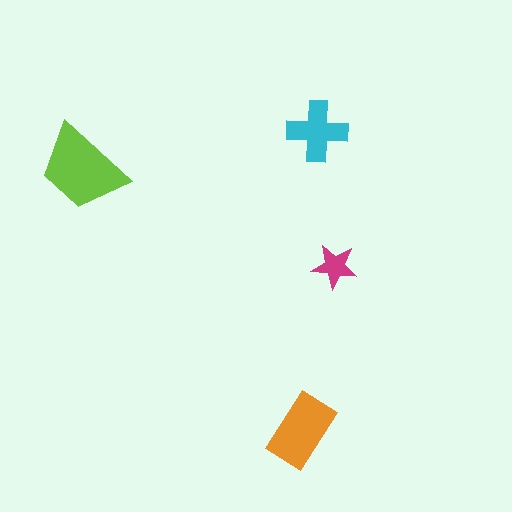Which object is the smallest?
The magenta star.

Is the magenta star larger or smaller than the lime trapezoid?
Smaller.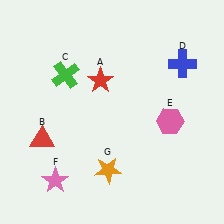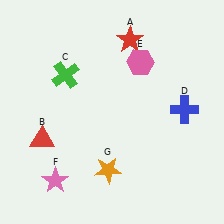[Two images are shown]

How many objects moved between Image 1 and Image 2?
3 objects moved between the two images.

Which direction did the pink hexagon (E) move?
The pink hexagon (E) moved up.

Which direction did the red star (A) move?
The red star (A) moved up.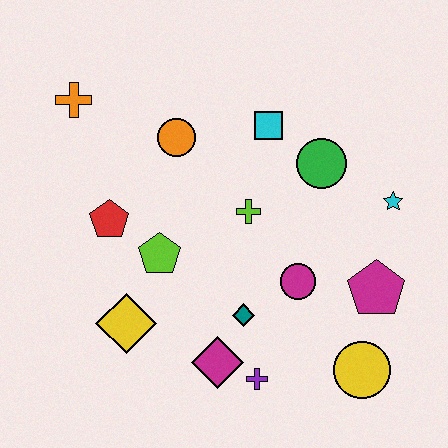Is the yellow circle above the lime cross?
No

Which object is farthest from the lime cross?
The orange cross is farthest from the lime cross.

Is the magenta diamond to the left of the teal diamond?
Yes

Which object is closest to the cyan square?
The green circle is closest to the cyan square.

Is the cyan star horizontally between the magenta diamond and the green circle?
No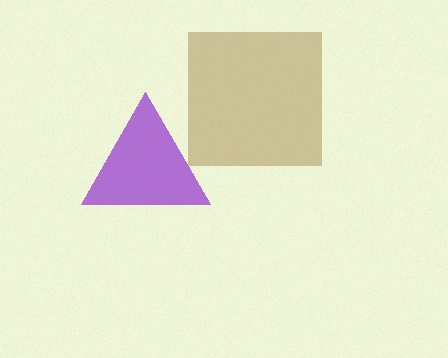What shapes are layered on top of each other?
The layered shapes are: a purple triangle, a brown square.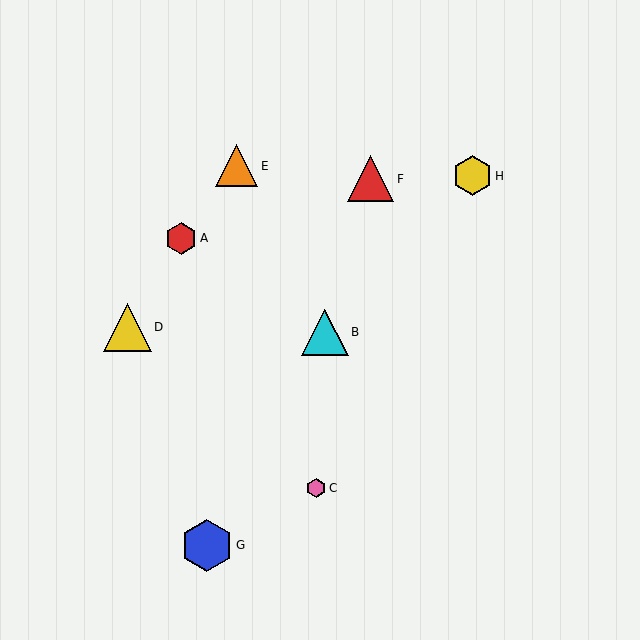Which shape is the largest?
The blue hexagon (labeled G) is the largest.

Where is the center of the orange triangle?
The center of the orange triangle is at (237, 166).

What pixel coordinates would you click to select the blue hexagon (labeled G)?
Click at (207, 546) to select the blue hexagon G.